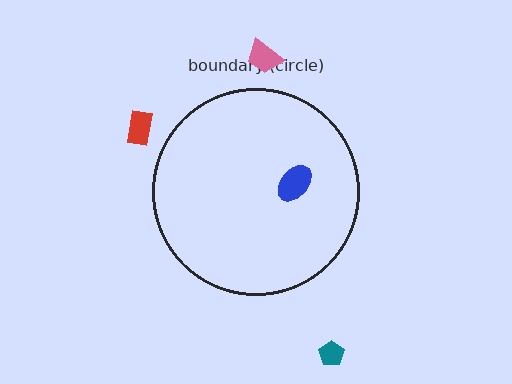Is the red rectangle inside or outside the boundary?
Outside.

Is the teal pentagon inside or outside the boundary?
Outside.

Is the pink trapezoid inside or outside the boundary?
Outside.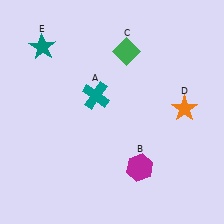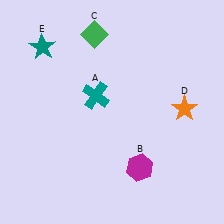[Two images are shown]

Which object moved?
The green diamond (C) moved left.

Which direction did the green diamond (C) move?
The green diamond (C) moved left.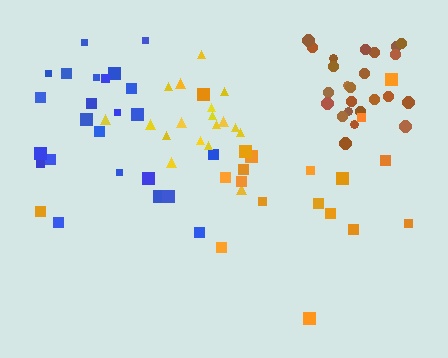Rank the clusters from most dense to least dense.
brown, yellow, blue, orange.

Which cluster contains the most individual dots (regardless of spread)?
Blue (24).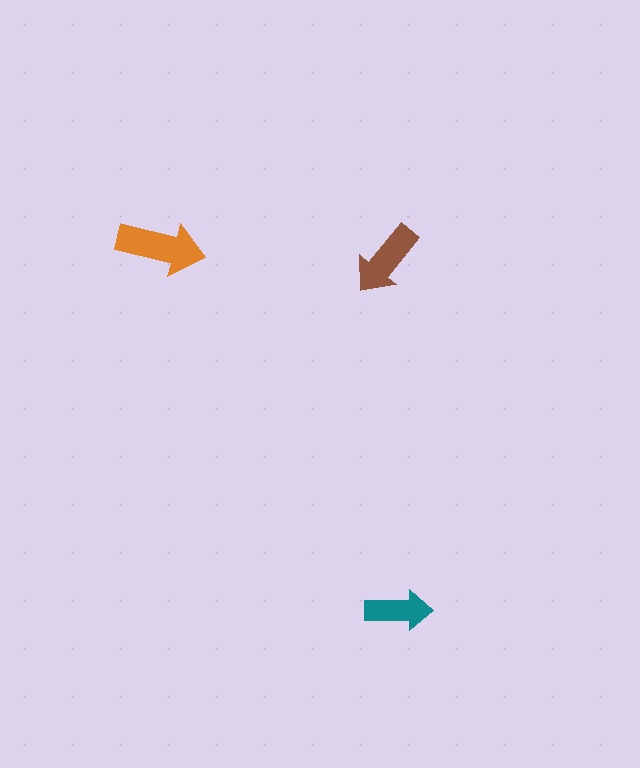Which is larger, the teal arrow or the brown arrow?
The brown one.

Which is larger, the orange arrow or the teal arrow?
The orange one.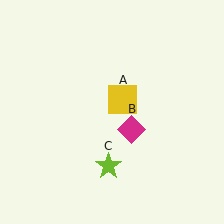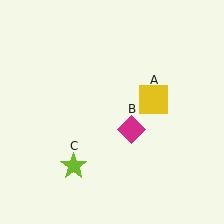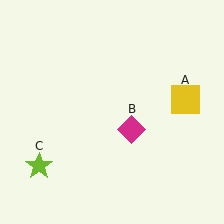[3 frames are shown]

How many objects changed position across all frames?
2 objects changed position: yellow square (object A), lime star (object C).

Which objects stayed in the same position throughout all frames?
Magenta diamond (object B) remained stationary.